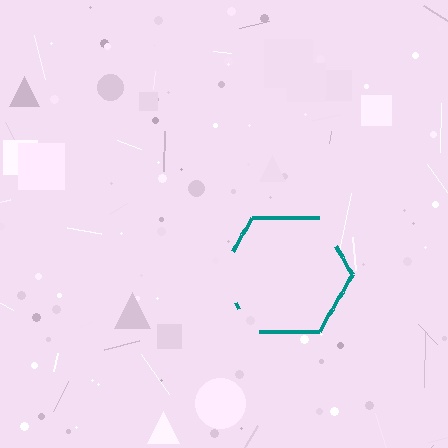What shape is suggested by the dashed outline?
The dashed outline suggests a hexagon.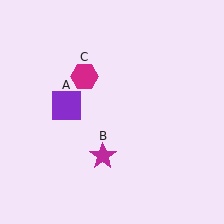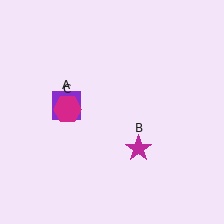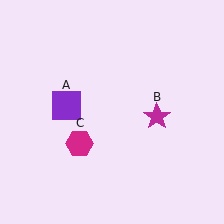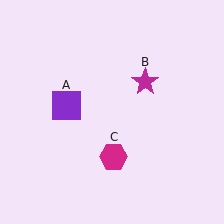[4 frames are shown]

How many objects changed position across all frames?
2 objects changed position: magenta star (object B), magenta hexagon (object C).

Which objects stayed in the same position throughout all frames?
Purple square (object A) remained stationary.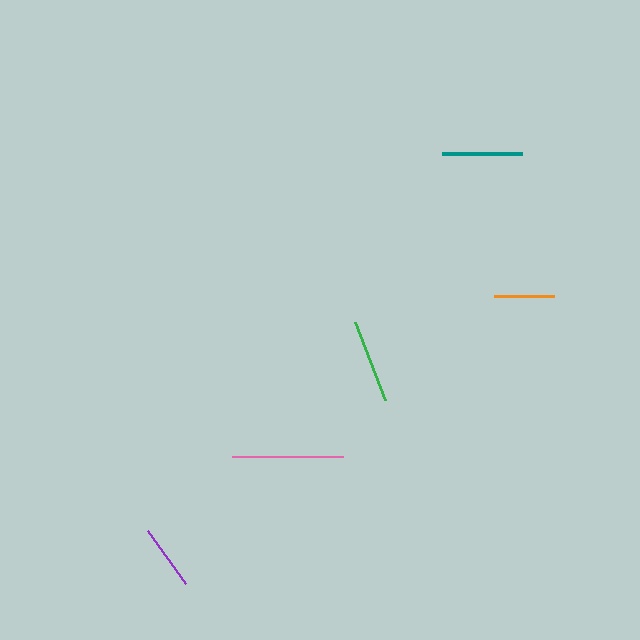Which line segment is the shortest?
The orange line is the shortest at approximately 60 pixels.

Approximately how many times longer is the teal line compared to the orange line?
The teal line is approximately 1.3 times the length of the orange line.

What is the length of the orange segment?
The orange segment is approximately 60 pixels long.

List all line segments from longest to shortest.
From longest to shortest: pink, green, teal, purple, orange.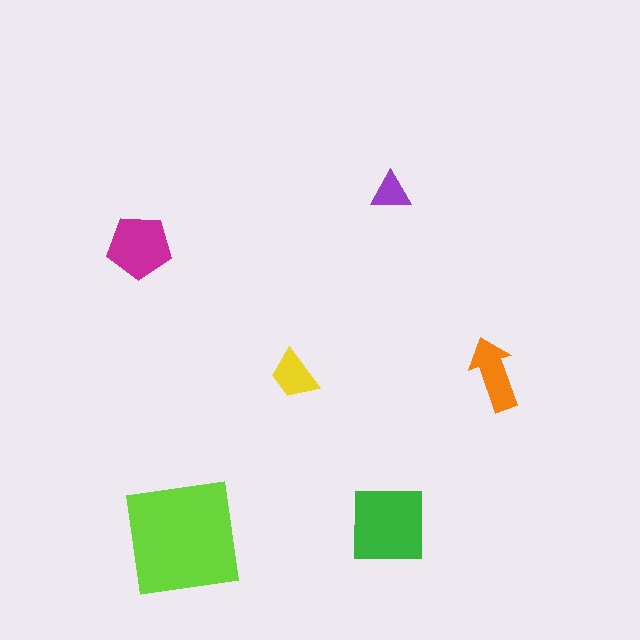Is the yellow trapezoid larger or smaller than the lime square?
Smaller.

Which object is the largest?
The lime square.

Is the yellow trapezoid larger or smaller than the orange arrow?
Smaller.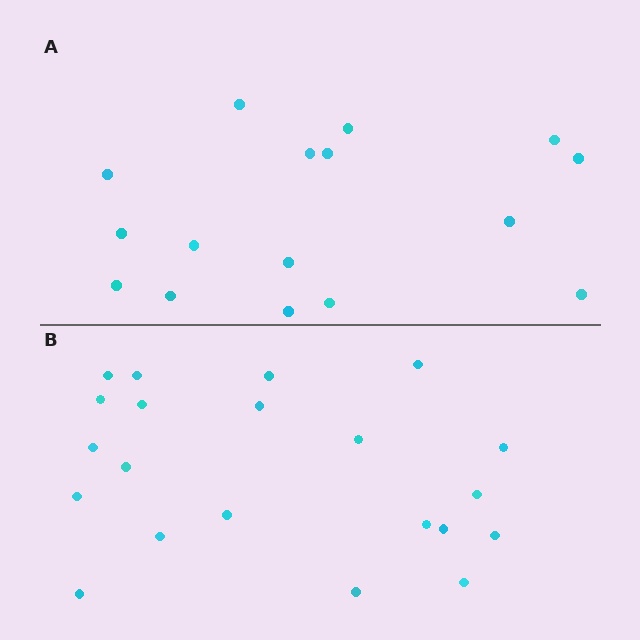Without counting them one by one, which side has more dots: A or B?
Region B (the bottom region) has more dots.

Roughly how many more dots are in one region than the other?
Region B has about 5 more dots than region A.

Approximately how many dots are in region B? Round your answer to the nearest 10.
About 20 dots. (The exact count is 21, which rounds to 20.)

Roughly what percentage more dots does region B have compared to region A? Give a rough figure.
About 30% more.